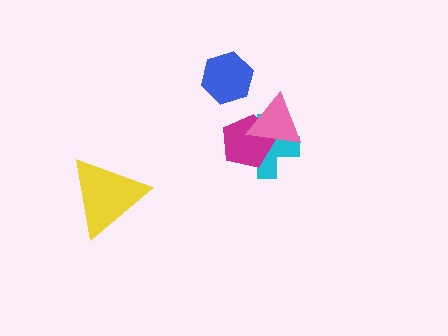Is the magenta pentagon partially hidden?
Yes, it is partially covered by another shape.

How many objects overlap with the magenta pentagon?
2 objects overlap with the magenta pentagon.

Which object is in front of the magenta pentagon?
The pink triangle is in front of the magenta pentagon.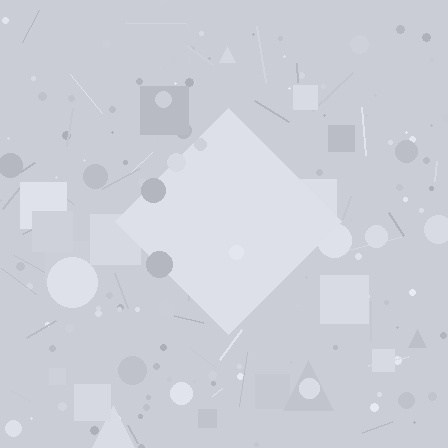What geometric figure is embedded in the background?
A diamond is embedded in the background.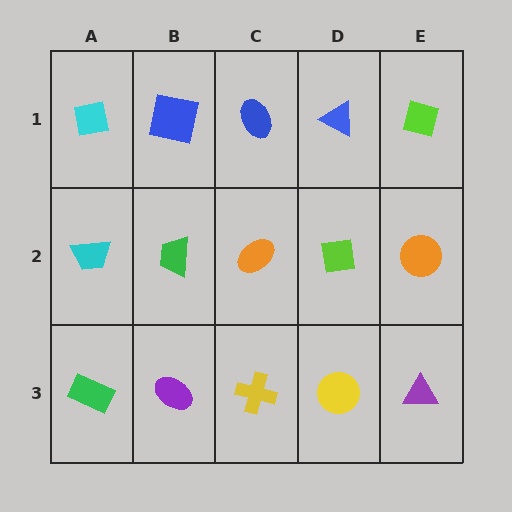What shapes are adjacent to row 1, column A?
A cyan trapezoid (row 2, column A), a blue square (row 1, column B).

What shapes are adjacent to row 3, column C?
An orange ellipse (row 2, column C), a purple ellipse (row 3, column B), a yellow circle (row 3, column D).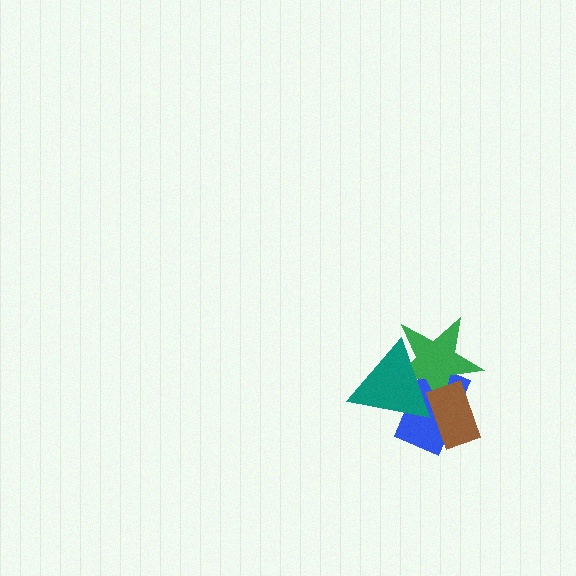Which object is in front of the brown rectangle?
The teal triangle is in front of the brown rectangle.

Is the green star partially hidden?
Yes, it is partially covered by another shape.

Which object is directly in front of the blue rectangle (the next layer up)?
The green star is directly in front of the blue rectangle.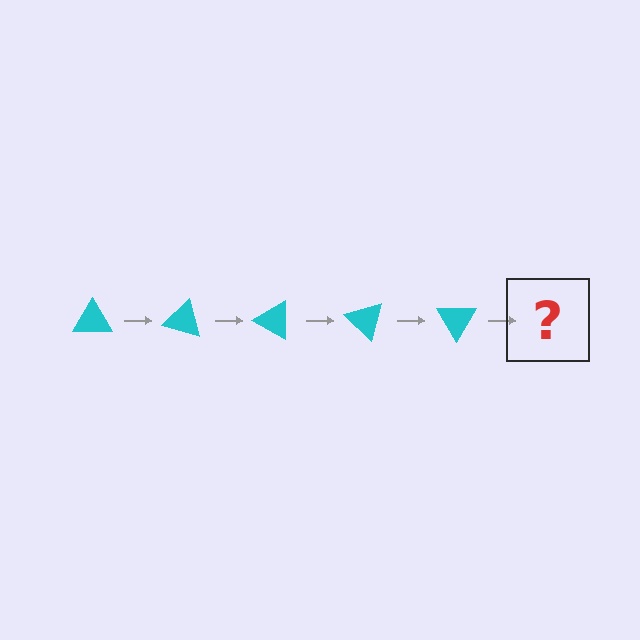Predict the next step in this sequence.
The next step is a cyan triangle rotated 75 degrees.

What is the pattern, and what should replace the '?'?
The pattern is that the triangle rotates 15 degrees each step. The '?' should be a cyan triangle rotated 75 degrees.